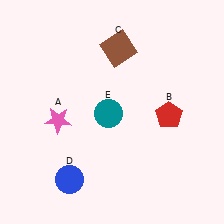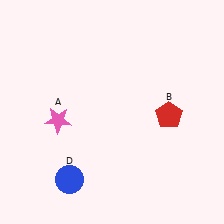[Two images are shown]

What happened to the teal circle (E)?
The teal circle (E) was removed in Image 2. It was in the bottom-left area of Image 1.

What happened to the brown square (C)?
The brown square (C) was removed in Image 2. It was in the top-right area of Image 1.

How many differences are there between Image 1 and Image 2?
There are 2 differences between the two images.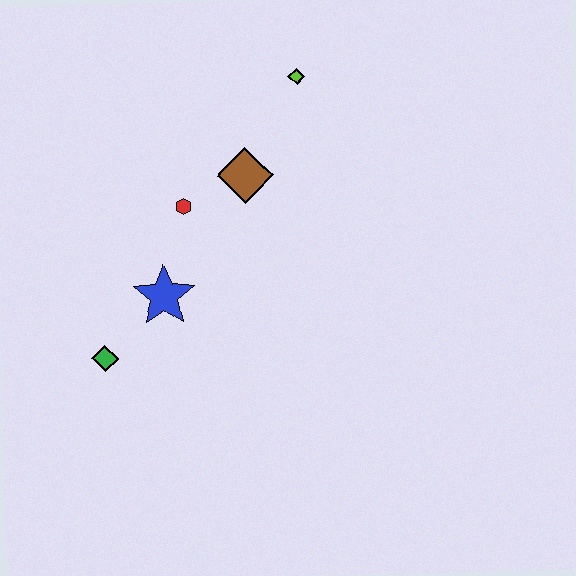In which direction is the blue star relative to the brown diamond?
The blue star is below the brown diamond.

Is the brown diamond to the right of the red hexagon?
Yes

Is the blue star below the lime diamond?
Yes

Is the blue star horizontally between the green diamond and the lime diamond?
Yes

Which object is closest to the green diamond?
The blue star is closest to the green diamond.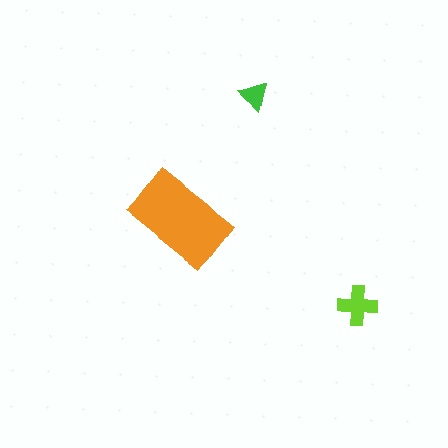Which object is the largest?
The orange rectangle.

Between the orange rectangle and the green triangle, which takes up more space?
The orange rectangle.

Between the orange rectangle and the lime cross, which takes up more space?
The orange rectangle.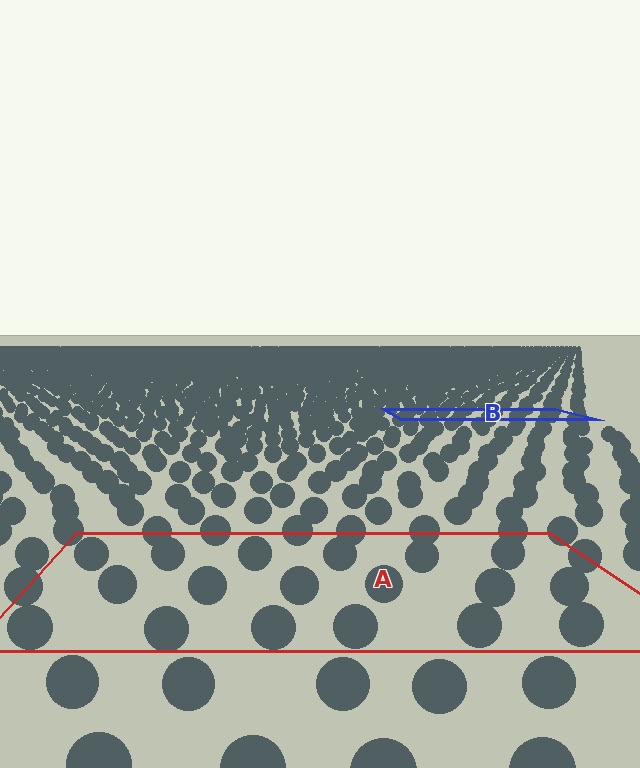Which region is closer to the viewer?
Region A is closer. The texture elements there are larger and more spread out.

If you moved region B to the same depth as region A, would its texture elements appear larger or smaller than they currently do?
They would appear larger. At a closer depth, the same texture elements are projected at a bigger on-screen size.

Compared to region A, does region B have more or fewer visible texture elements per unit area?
Region B has more texture elements per unit area — they are packed more densely because it is farther away.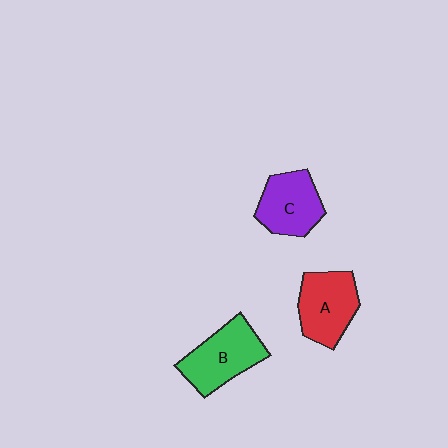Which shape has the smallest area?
Shape C (purple).